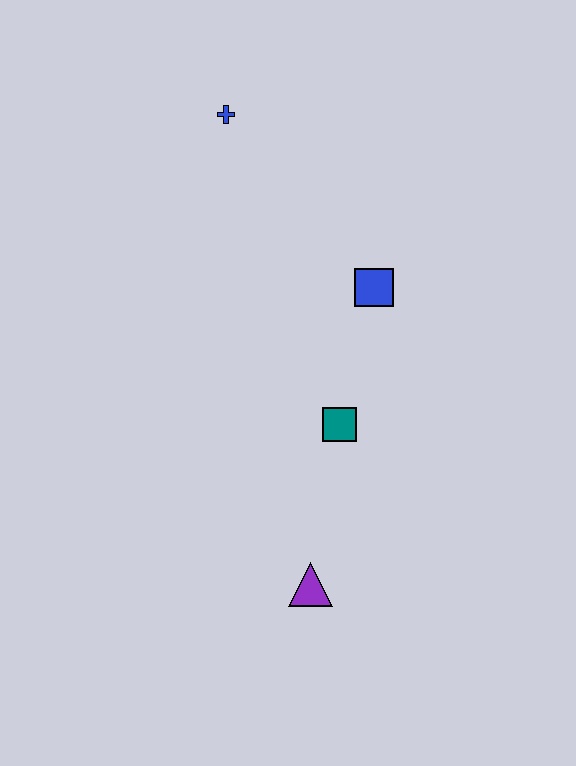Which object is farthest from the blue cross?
The purple triangle is farthest from the blue cross.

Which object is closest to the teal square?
The blue square is closest to the teal square.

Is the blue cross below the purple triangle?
No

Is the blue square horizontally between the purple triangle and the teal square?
No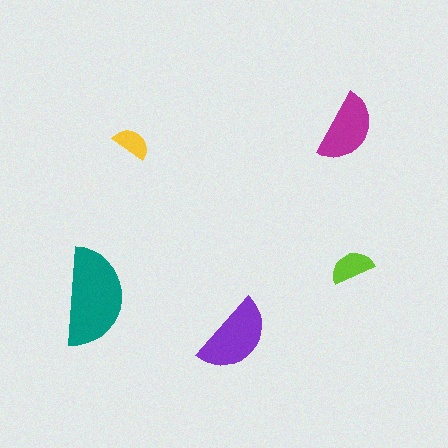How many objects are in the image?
There are 5 objects in the image.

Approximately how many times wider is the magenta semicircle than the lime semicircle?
About 1.5 times wider.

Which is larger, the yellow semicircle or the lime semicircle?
The lime one.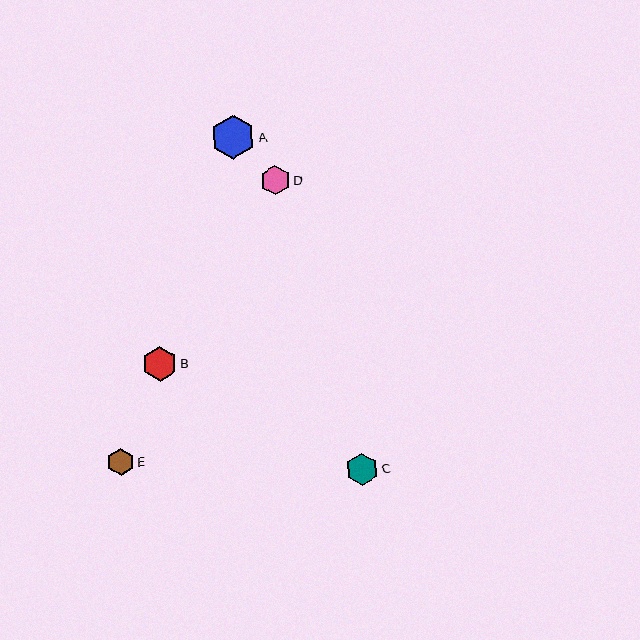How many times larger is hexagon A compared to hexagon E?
Hexagon A is approximately 1.6 times the size of hexagon E.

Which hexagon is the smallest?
Hexagon E is the smallest with a size of approximately 27 pixels.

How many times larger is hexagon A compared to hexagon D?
Hexagon A is approximately 1.5 times the size of hexagon D.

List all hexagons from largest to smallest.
From largest to smallest: A, B, C, D, E.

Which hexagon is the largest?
Hexagon A is the largest with a size of approximately 45 pixels.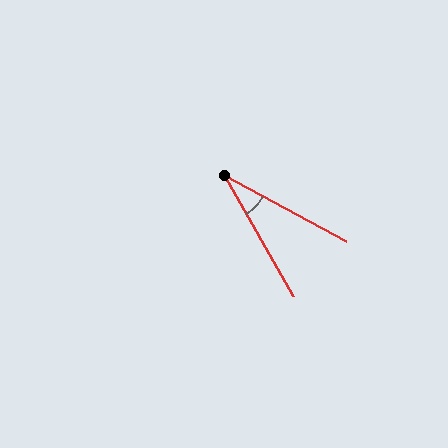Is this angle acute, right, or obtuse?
It is acute.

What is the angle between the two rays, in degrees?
Approximately 32 degrees.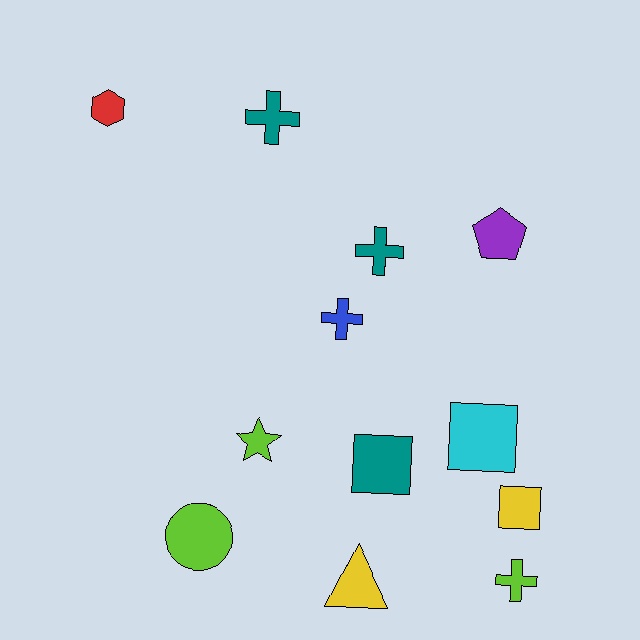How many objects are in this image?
There are 12 objects.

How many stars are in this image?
There is 1 star.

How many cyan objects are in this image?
There is 1 cyan object.